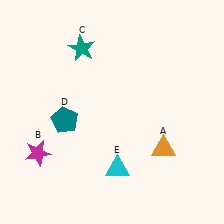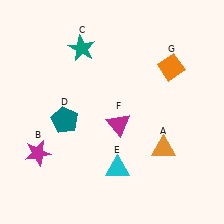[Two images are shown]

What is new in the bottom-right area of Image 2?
A magenta triangle (F) was added in the bottom-right area of Image 2.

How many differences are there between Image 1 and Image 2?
There are 2 differences between the two images.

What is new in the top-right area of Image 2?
An orange diamond (G) was added in the top-right area of Image 2.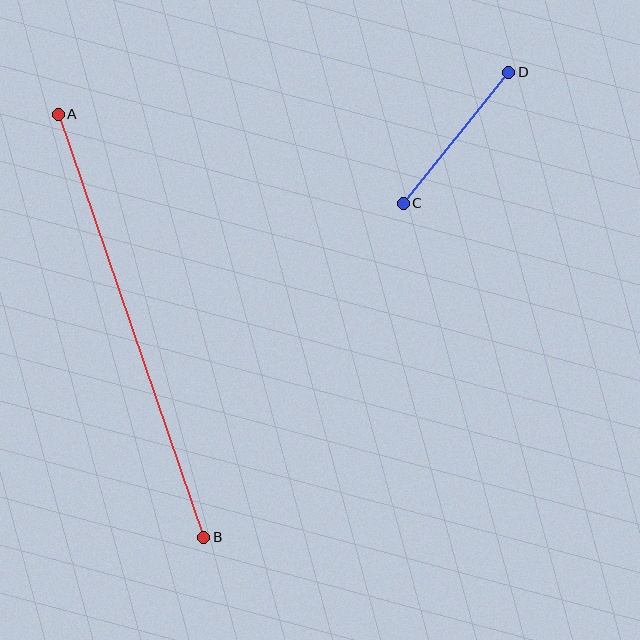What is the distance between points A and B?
The distance is approximately 447 pixels.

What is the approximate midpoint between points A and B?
The midpoint is at approximately (131, 326) pixels.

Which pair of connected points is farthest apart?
Points A and B are farthest apart.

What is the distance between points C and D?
The distance is approximately 168 pixels.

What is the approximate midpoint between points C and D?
The midpoint is at approximately (456, 138) pixels.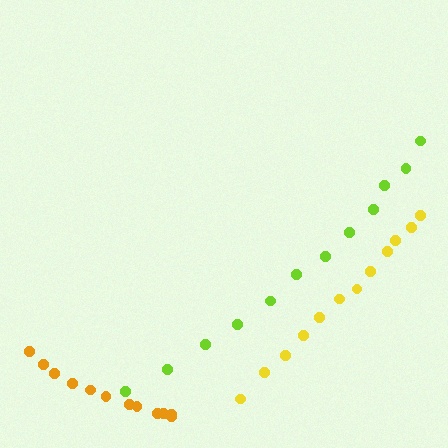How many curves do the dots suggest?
There are 3 distinct paths.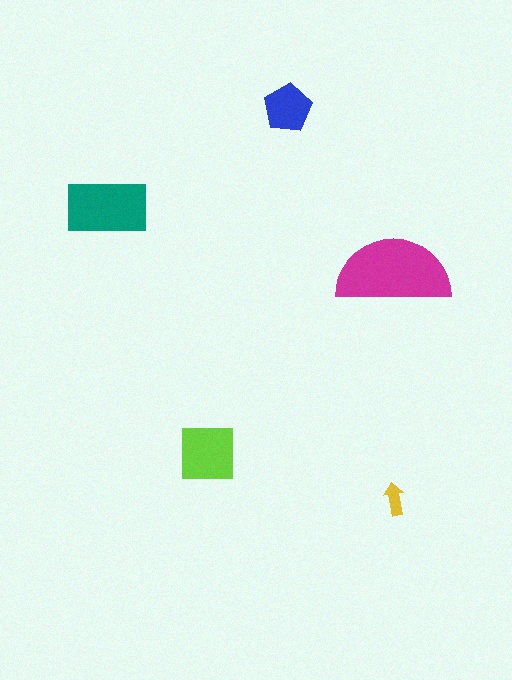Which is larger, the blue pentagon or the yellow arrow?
The blue pentagon.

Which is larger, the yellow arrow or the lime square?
The lime square.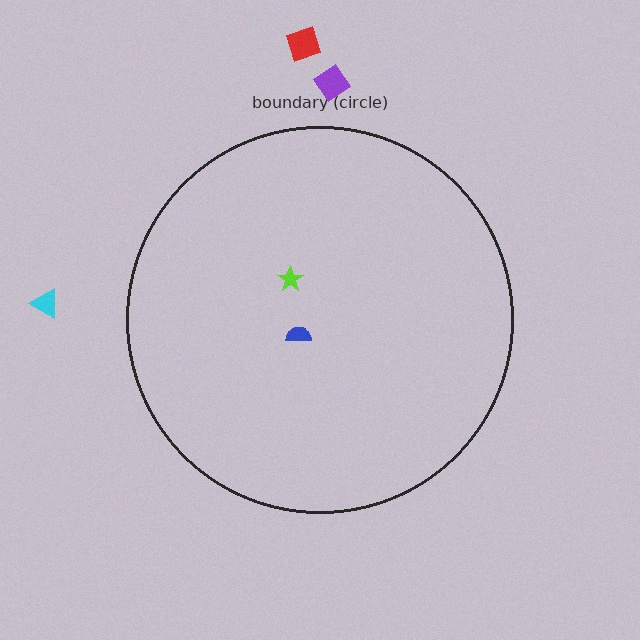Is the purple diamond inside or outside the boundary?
Outside.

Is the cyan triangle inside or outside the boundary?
Outside.